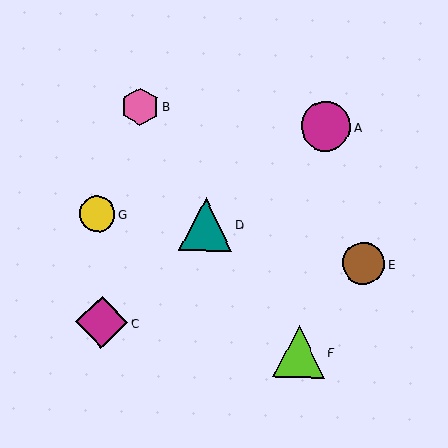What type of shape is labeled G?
Shape G is a yellow circle.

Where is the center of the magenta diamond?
The center of the magenta diamond is at (102, 322).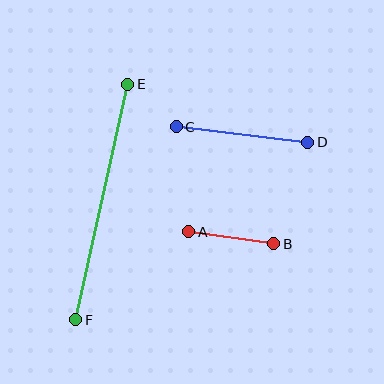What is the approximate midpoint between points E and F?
The midpoint is at approximately (102, 202) pixels.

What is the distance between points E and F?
The distance is approximately 241 pixels.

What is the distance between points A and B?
The distance is approximately 86 pixels.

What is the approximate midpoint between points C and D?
The midpoint is at approximately (242, 135) pixels.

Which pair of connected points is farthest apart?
Points E and F are farthest apart.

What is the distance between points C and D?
The distance is approximately 132 pixels.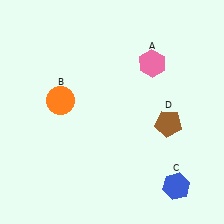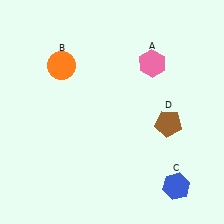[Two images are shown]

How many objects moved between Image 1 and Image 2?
1 object moved between the two images.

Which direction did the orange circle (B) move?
The orange circle (B) moved up.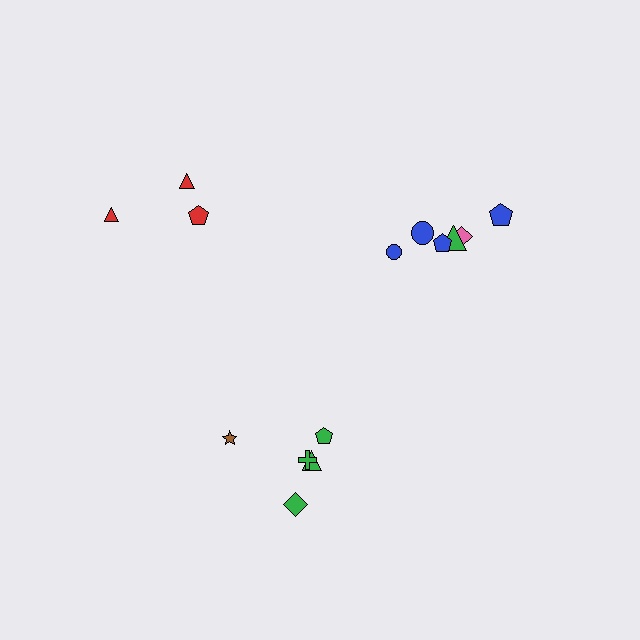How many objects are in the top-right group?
There are 6 objects.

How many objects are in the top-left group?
There are 3 objects.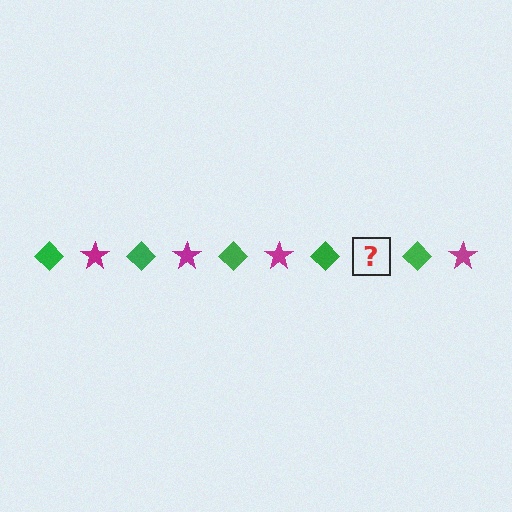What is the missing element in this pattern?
The missing element is a magenta star.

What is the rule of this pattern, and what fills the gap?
The rule is that the pattern alternates between green diamond and magenta star. The gap should be filled with a magenta star.